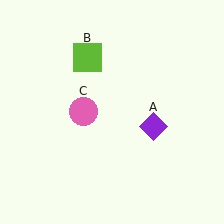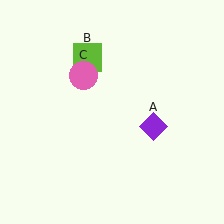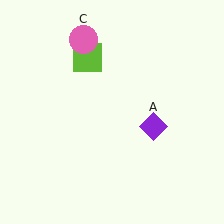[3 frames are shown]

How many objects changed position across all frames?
1 object changed position: pink circle (object C).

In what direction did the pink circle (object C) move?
The pink circle (object C) moved up.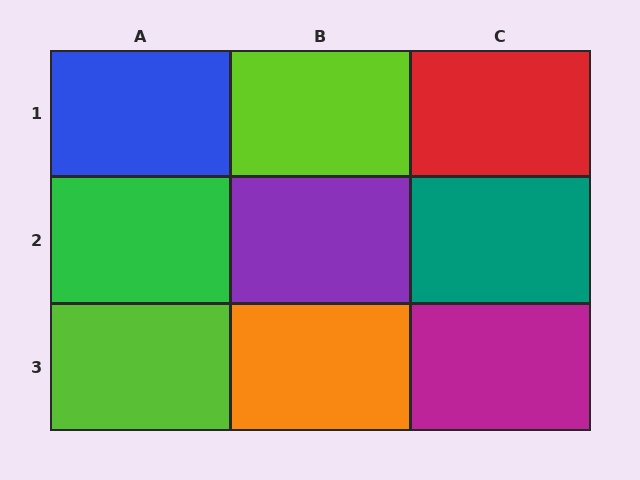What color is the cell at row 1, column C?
Red.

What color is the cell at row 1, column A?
Blue.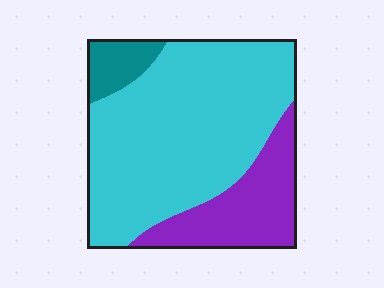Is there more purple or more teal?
Purple.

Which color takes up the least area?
Teal, at roughly 10%.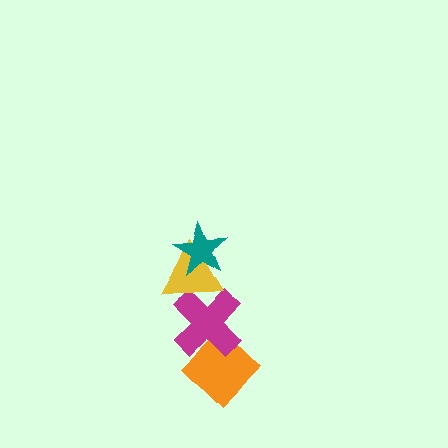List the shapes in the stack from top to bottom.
From top to bottom: the teal star, the yellow triangle, the magenta cross, the orange diamond.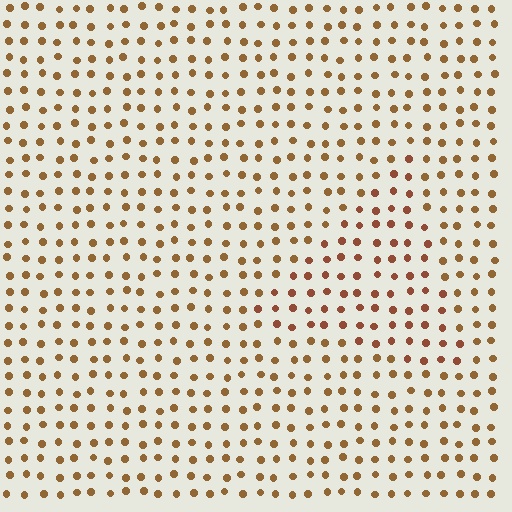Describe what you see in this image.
The image is filled with small brown elements in a uniform arrangement. A triangle-shaped region is visible where the elements are tinted to a slightly different hue, forming a subtle color boundary.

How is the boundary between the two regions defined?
The boundary is defined purely by a slight shift in hue (about 19 degrees). Spacing, size, and orientation are identical on both sides.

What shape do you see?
I see a triangle.